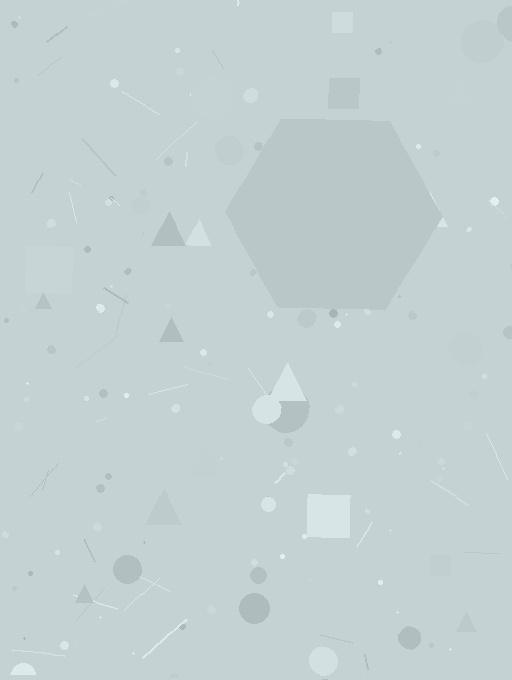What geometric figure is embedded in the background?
A hexagon is embedded in the background.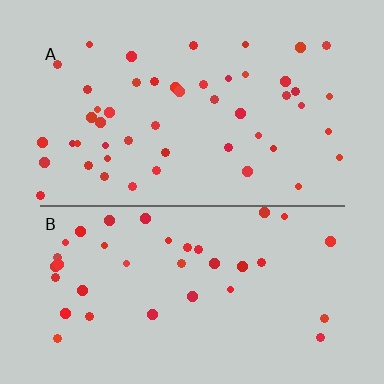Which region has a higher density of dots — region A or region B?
A (the top).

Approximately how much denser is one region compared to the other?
Approximately 1.4× — region A over region B.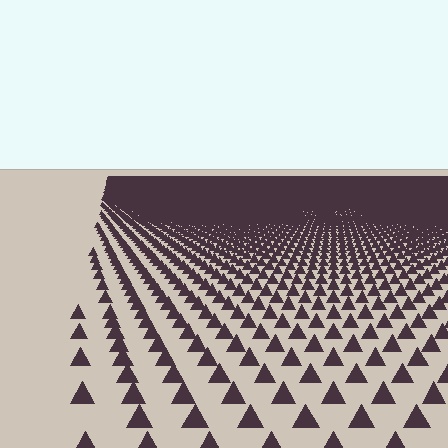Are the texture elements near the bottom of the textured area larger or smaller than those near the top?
Larger. Near the bottom, elements are closer to the viewer and appear at a bigger on-screen size.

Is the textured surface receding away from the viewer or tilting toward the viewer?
The surface is receding away from the viewer. Texture elements get smaller and denser toward the top.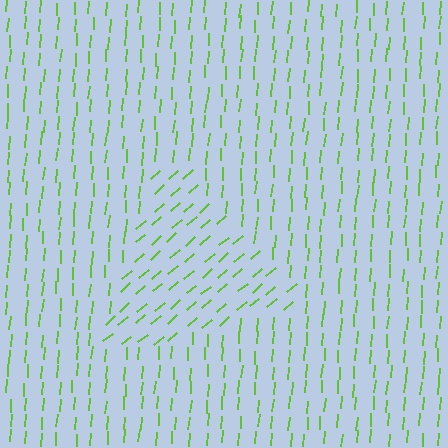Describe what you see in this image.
The image is filled with small lime line segments. A triangle region in the image has lines oriented differently from the surrounding lines, creating a visible texture boundary.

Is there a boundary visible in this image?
Yes, there is a texture boundary formed by a change in line orientation.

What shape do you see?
I see a triangle.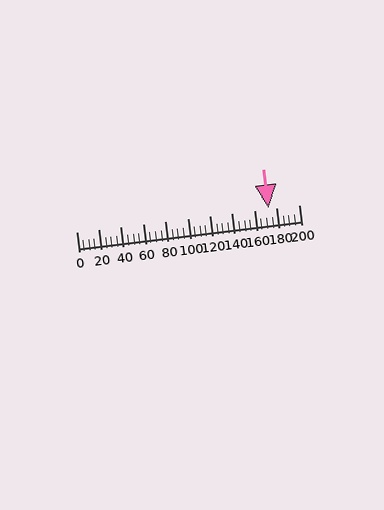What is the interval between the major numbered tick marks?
The major tick marks are spaced 20 units apart.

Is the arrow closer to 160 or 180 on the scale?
The arrow is closer to 180.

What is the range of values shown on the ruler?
The ruler shows values from 0 to 200.